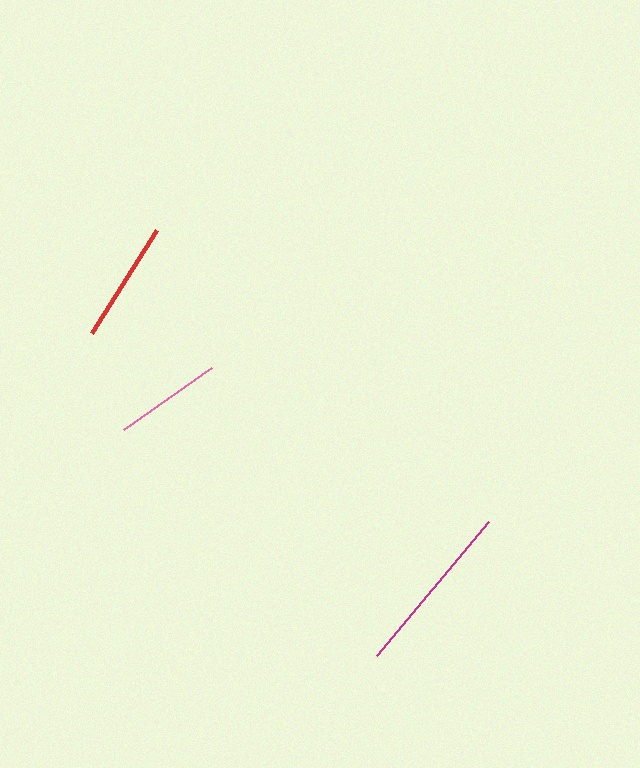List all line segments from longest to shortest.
From longest to shortest: magenta, red, pink.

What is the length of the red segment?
The red segment is approximately 122 pixels long.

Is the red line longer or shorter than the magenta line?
The magenta line is longer than the red line.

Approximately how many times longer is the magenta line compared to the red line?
The magenta line is approximately 1.4 times the length of the red line.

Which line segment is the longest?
The magenta line is the longest at approximately 175 pixels.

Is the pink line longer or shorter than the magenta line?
The magenta line is longer than the pink line.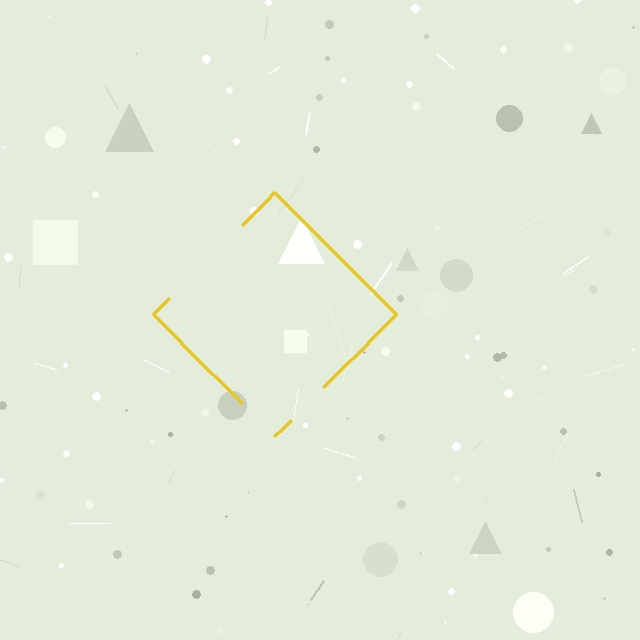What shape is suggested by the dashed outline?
The dashed outline suggests a diamond.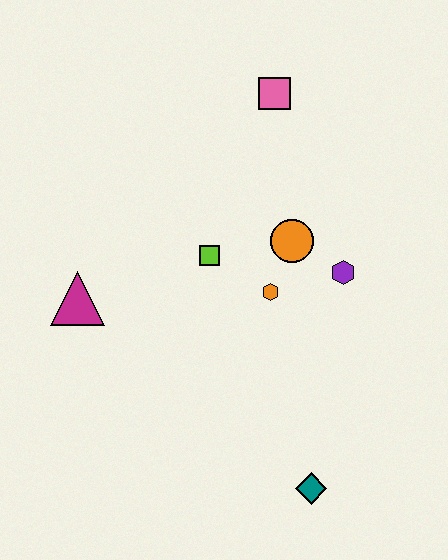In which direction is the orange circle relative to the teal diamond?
The orange circle is above the teal diamond.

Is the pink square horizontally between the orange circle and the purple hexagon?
No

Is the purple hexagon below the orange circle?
Yes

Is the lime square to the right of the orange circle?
No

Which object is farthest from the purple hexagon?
The magenta triangle is farthest from the purple hexagon.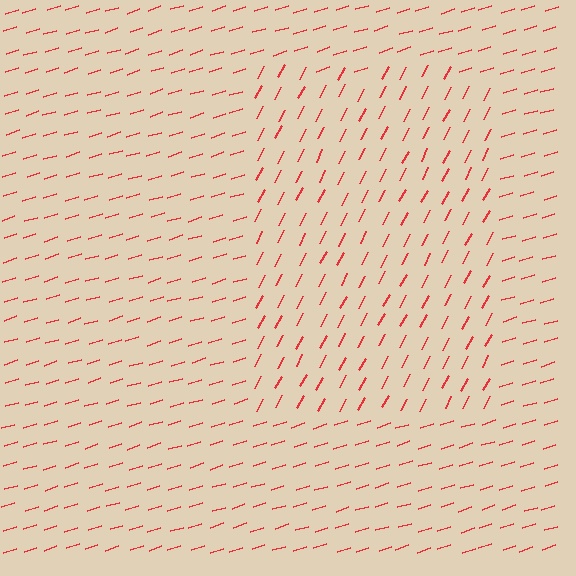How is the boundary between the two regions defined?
The boundary is defined purely by a change in line orientation (approximately 45 degrees difference). All lines are the same color and thickness.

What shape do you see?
I see a rectangle.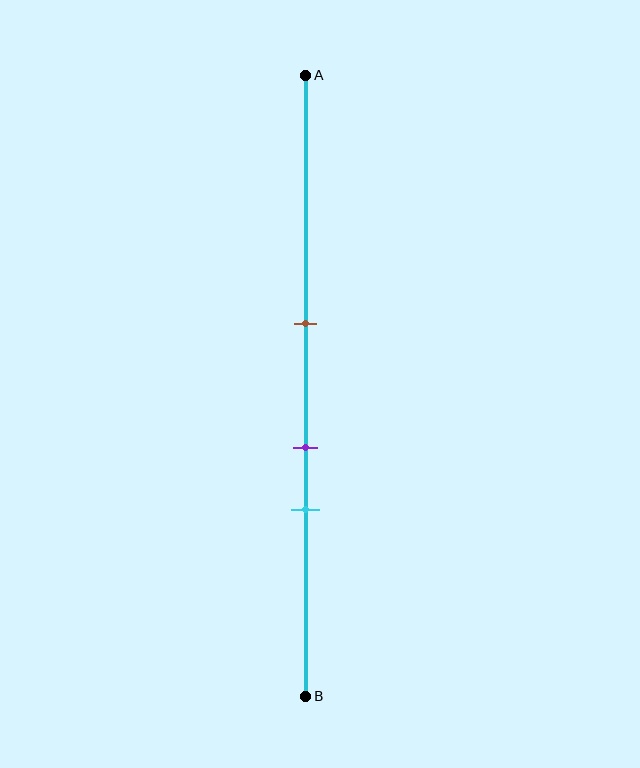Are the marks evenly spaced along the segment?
Yes, the marks are approximately evenly spaced.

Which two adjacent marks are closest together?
The purple and cyan marks are the closest adjacent pair.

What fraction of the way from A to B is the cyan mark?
The cyan mark is approximately 70% (0.7) of the way from A to B.